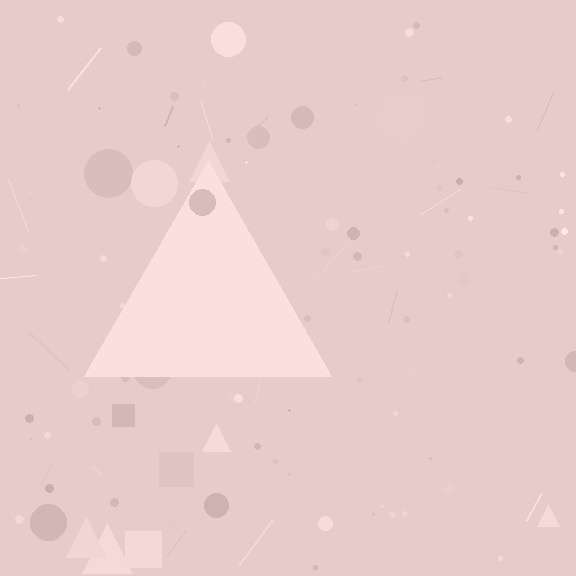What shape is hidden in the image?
A triangle is hidden in the image.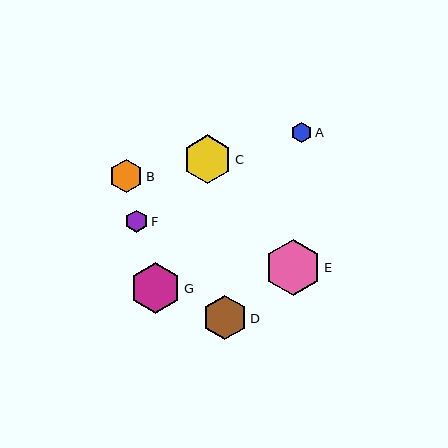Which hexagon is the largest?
Hexagon E is the largest with a size of approximately 56 pixels.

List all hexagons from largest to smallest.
From largest to smallest: E, G, C, D, B, F, A.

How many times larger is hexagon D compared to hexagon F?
Hexagon D is approximately 2.0 times the size of hexagon F.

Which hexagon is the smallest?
Hexagon A is the smallest with a size of approximately 21 pixels.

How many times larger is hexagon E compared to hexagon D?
Hexagon E is approximately 1.3 times the size of hexagon D.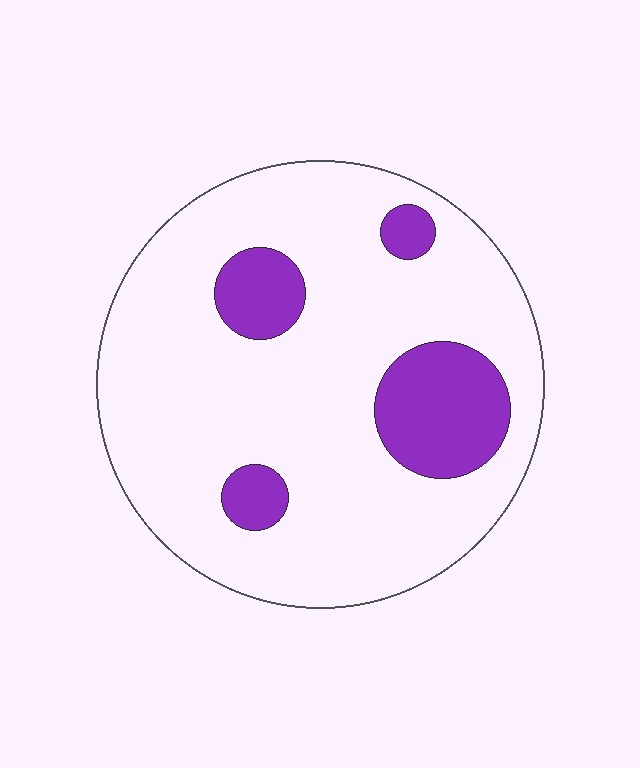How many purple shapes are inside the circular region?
4.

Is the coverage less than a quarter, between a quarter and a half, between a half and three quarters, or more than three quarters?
Less than a quarter.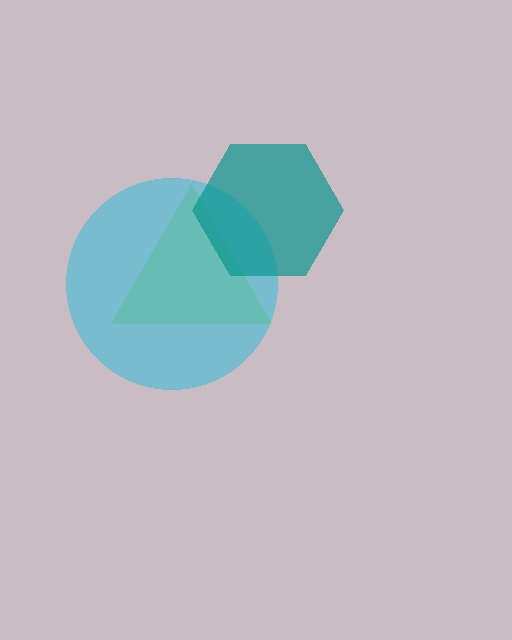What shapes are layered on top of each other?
The layered shapes are: a lime triangle, a cyan circle, a teal hexagon.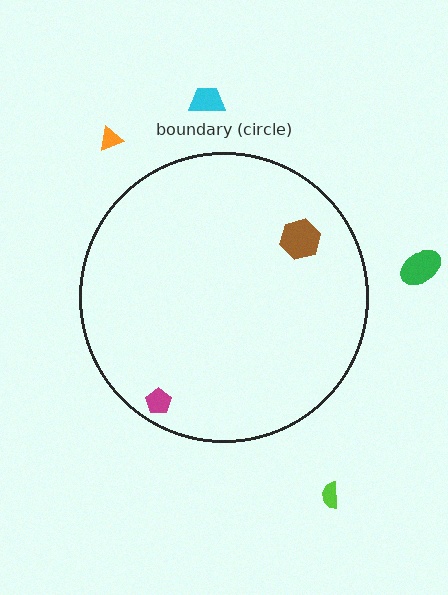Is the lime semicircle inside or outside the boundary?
Outside.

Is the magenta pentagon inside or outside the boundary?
Inside.